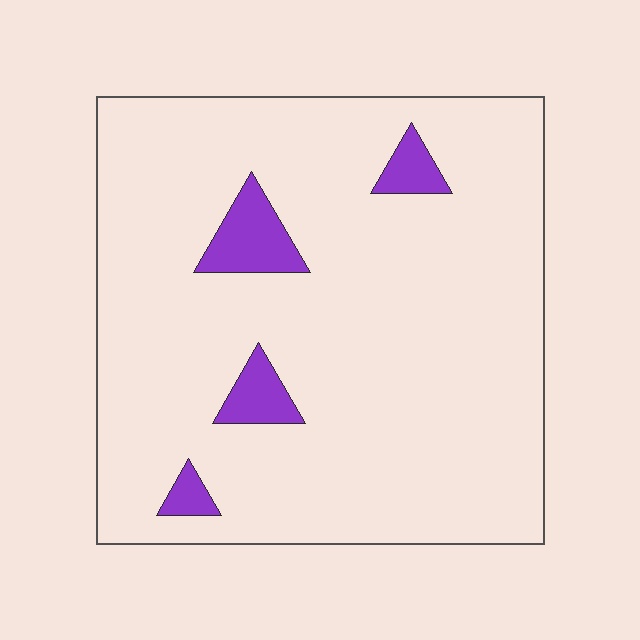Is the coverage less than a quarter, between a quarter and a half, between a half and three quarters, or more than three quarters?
Less than a quarter.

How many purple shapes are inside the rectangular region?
4.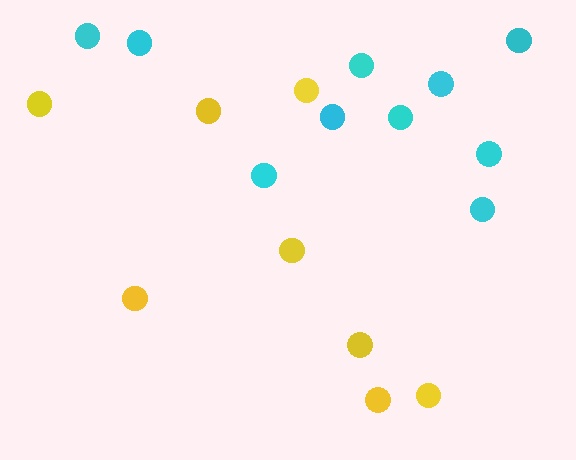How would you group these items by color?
There are 2 groups: one group of yellow circles (8) and one group of cyan circles (10).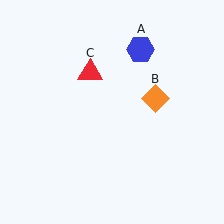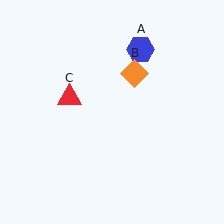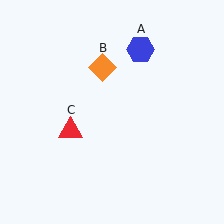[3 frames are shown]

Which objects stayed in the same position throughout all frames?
Blue hexagon (object A) remained stationary.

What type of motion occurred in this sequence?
The orange diamond (object B), red triangle (object C) rotated counterclockwise around the center of the scene.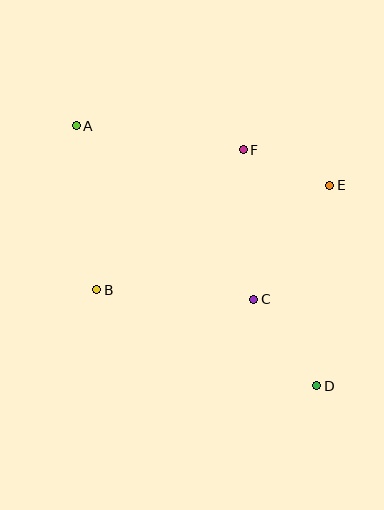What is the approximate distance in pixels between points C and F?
The distance between C and F is approximately 150 pixels.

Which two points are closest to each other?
Points E and F are closest to each other.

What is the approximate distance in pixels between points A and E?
The distance between A and E is approximately 260 pixels.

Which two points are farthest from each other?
Points A and D are farthest from each other.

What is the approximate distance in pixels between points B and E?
The distance between B and E is approximately 255 pixels.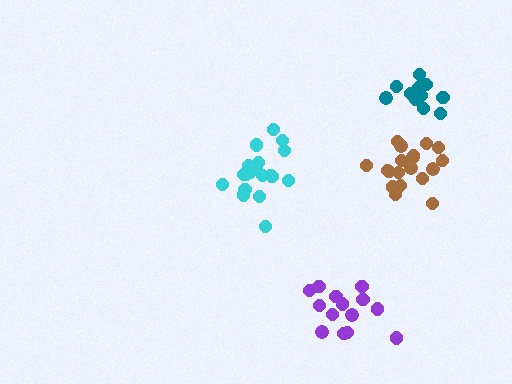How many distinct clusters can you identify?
There are 4 distinct clusters.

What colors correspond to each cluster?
The clusters are colored: teal, cyan, brown, purple.